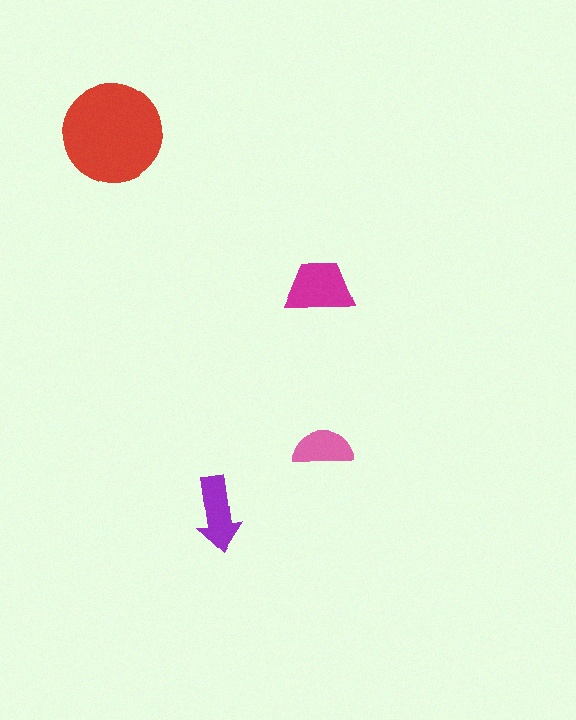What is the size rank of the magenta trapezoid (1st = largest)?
2nd.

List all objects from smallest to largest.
The pink semicircle, the purple arrow, the magenta trapezoid, the red circle.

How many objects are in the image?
There are 4 objects in the image.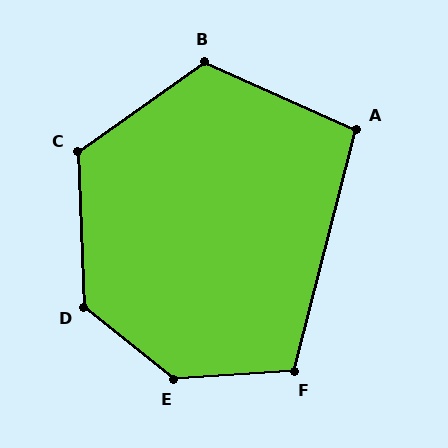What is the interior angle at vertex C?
Approximately 123 degrees (obtuse).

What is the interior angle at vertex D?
Approximately 131 degrees (obtuse).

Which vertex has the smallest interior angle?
A, at approximately 99 degrees.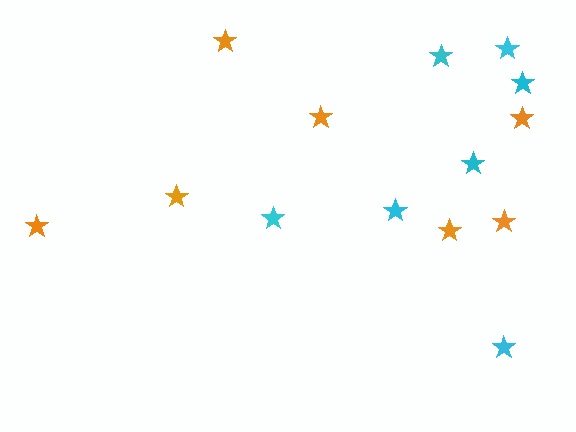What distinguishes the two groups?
There are 2 groups: one group of orange stars (7) and one group of cyan stars (7).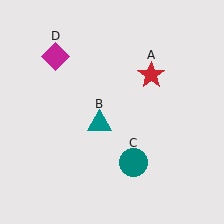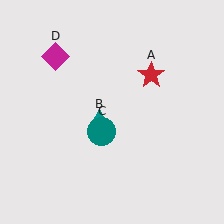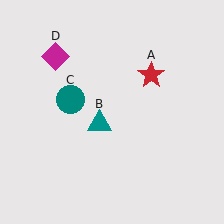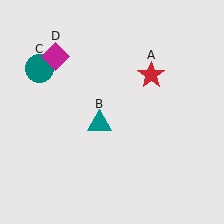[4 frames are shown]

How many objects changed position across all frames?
1 object changed position: teal circle (object C).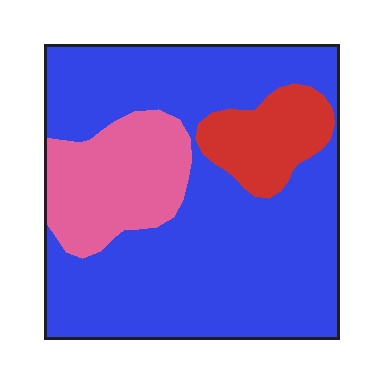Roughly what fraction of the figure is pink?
Pink covers 18% of the figure.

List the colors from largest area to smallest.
From largest to smallest: blue, pink, red.